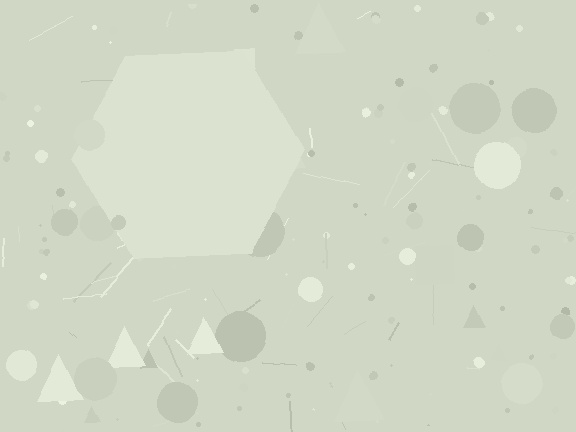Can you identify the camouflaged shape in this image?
The camouflaged shape is a hexagon.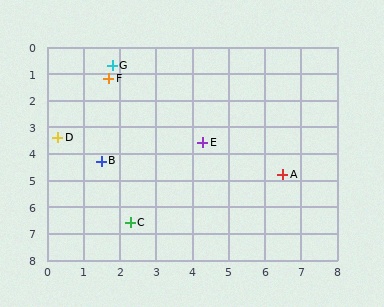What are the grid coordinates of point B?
Point B is at approximately (1.5, 4.3).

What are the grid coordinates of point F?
Point F is at approximately (1.7, 1.2).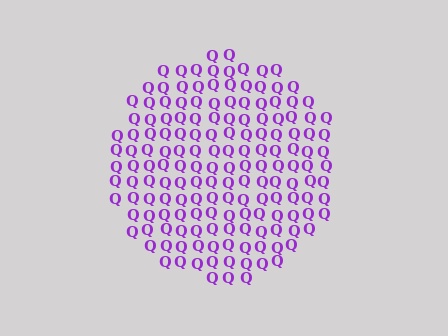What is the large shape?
The large shape is a circle.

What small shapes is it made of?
It is made of small letter Q's.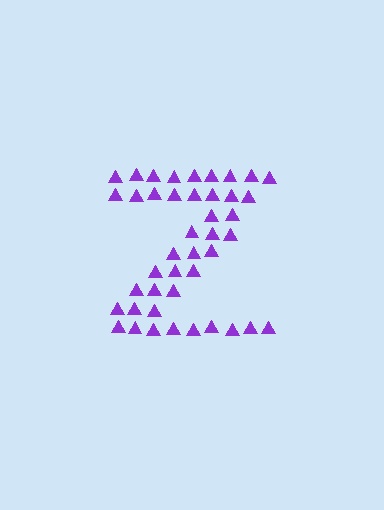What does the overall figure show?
The overall figure shows the letter Z.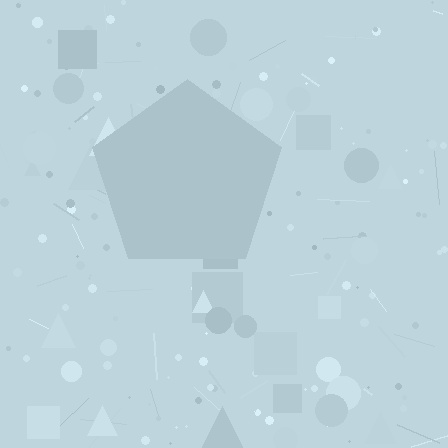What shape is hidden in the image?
A pentagon is hidden in the image.